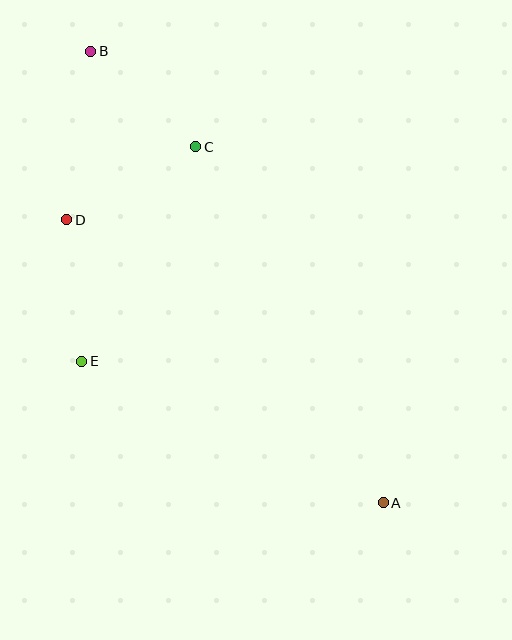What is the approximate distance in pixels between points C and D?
The distance between C and D is approximately 148 pixels.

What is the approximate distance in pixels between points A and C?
The distance between A and C is approximately 402 pixels.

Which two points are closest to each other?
Points B and C are closest to each other.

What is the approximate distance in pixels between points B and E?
The distance between B and E is approximately 310 pixels.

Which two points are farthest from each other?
Points A and B are farthest from each other.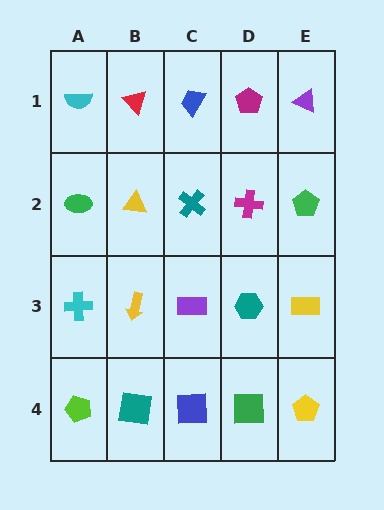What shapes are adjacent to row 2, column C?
A blue trapezoid (row 1, column C), a purple rectangle (row 3, column C), a yellow triangle (row 2, column B), a magenta cross (row 2, column D).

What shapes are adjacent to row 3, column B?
A yellow triangle (row 2, column B), a teal square (row 4, column B), a cyan cross (row 3, column A), a purple rectangle (row 3, column C).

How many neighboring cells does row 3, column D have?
4.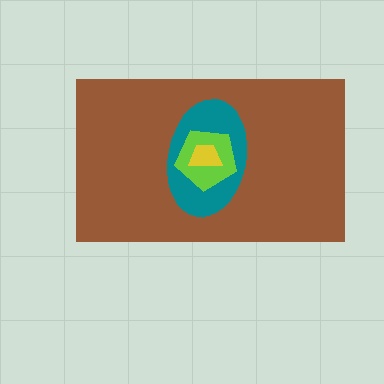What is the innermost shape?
The yellow trapezoid.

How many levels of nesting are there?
4.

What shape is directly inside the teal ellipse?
The lime pentagon.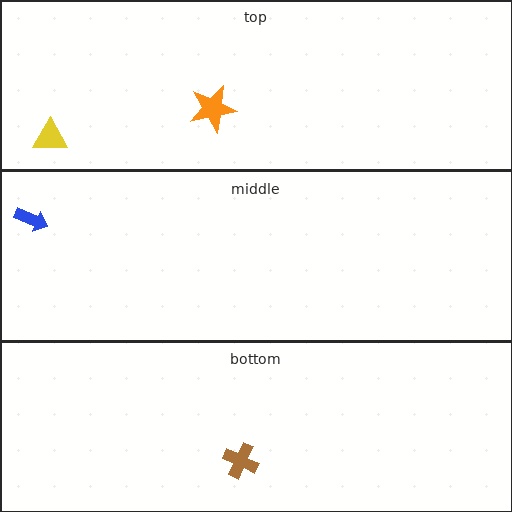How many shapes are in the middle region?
1.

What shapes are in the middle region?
The blue arrow.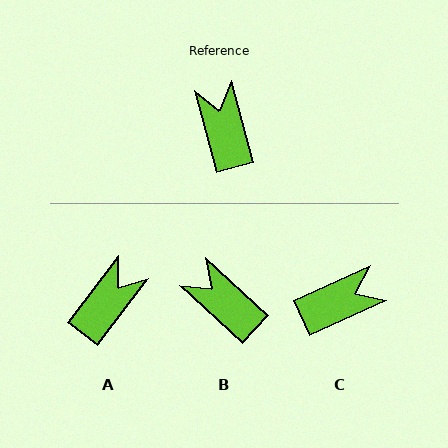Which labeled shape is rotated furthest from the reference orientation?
C, about 81 degrees away.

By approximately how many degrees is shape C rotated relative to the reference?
Approximately 81 degrees clockwise.